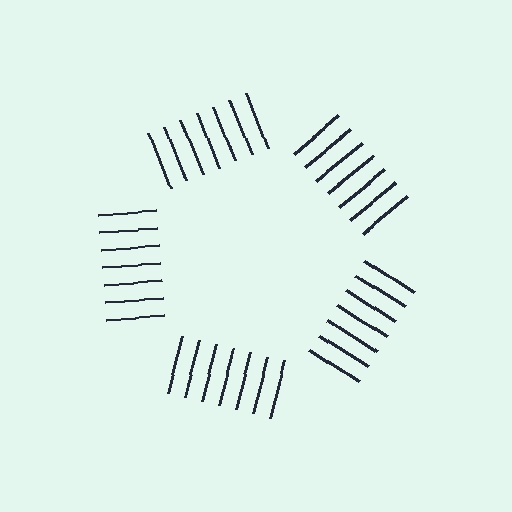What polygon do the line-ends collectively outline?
An illusory pentagon — the line segments terminate on its edges but no continuous stroke is drawn.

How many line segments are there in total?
35 — 7 along each of the 5 edges.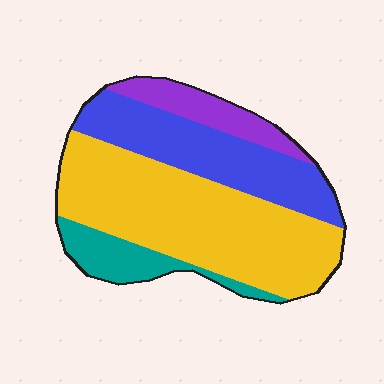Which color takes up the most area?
Yellow, at roughly 50%.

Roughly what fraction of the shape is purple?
Purple covers 11% of the shape.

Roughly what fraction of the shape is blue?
Blue takes up about one quarter (1/4) of the shape.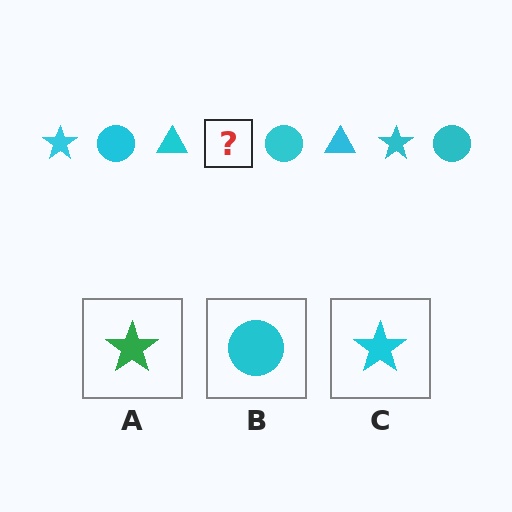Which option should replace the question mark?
Option C.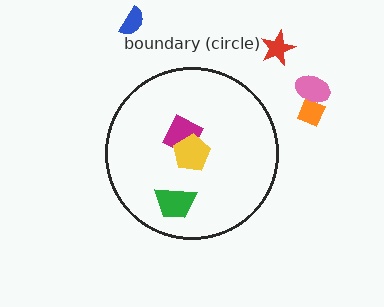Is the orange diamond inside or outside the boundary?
Outside.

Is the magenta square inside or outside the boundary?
Inside.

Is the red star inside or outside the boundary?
Outside.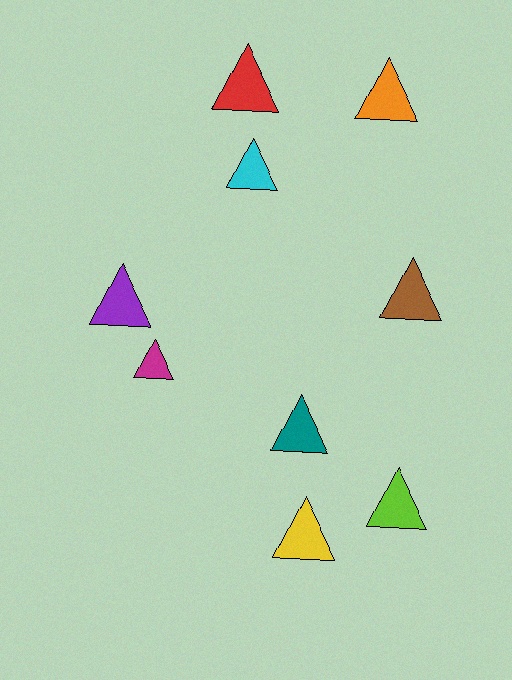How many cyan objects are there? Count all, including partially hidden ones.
There is 1 cyan object.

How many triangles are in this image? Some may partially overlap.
There are 9 triangles.